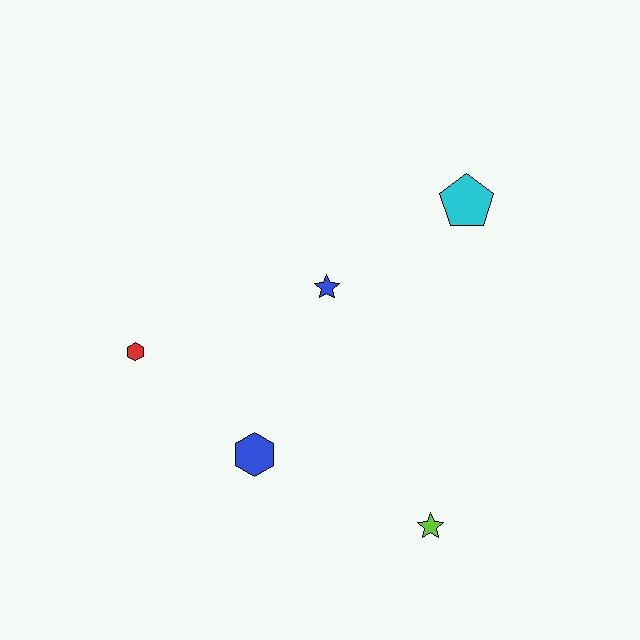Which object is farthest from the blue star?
The lime star is farthest from the blue star.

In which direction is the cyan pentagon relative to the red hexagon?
The cyan pentagon is to the right of the red hexagon.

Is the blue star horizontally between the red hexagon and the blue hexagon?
No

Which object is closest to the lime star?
The blue hexagon is closest to the lime star.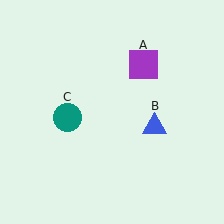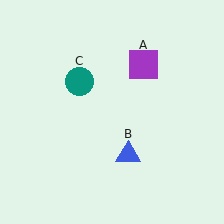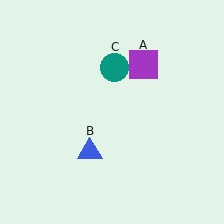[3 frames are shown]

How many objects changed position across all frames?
2 objects changed position: blue triangle (object B), teal circle (object C).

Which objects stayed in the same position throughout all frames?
Purple square (object A) remained stationary.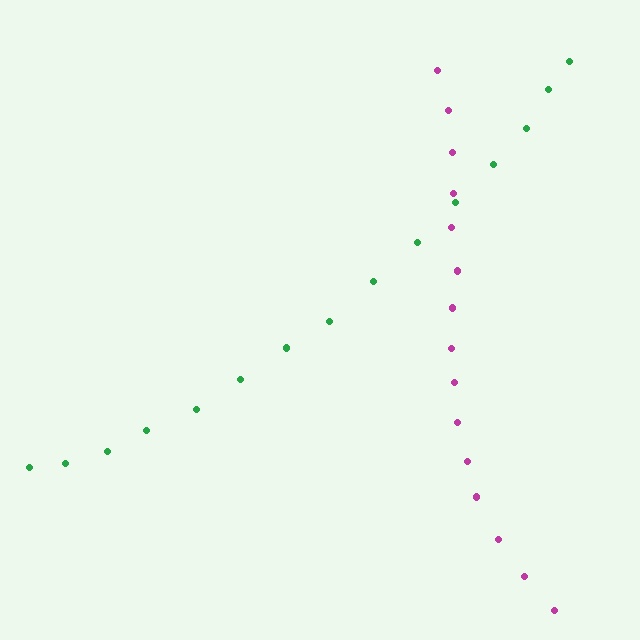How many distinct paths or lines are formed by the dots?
There are 2 distinct paths.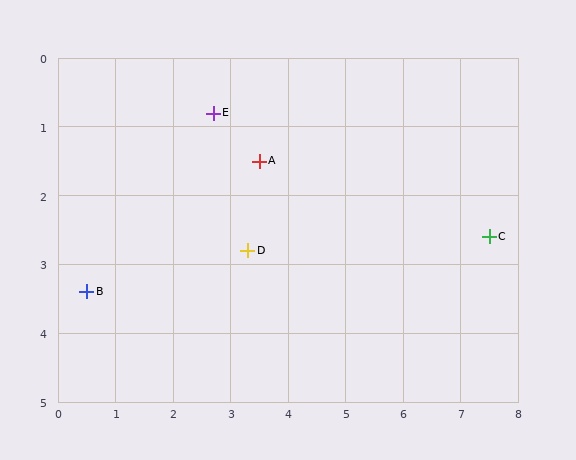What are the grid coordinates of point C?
Point C is at approximately (7.5, 2.6).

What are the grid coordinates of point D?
Point D is at approximately (3.3, 2.8).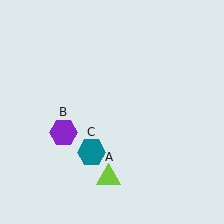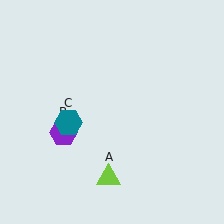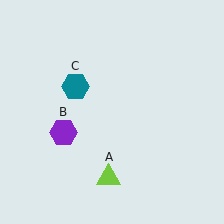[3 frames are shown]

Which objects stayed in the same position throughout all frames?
Lime triangle (object A) and purple hexagon (object B) remained stationary.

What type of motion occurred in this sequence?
The teal hexagon (object C) rotated clockwise around the center of the scene.